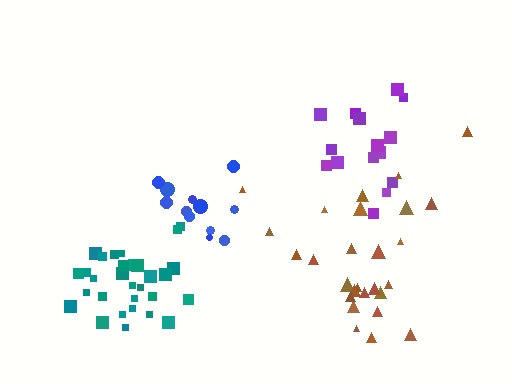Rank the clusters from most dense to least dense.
teal, blue, purple, brown.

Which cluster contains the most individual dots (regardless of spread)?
Teal (32).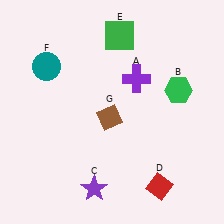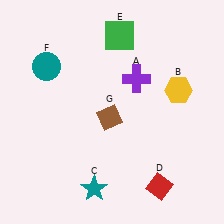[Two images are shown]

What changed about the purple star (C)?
In Image 1, C is purple. In Image 2, it changed to teal.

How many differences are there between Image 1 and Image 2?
There are 2 differences between the two images.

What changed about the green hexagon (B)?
In Image 1, B is green. In Image 2, it changed to yellow.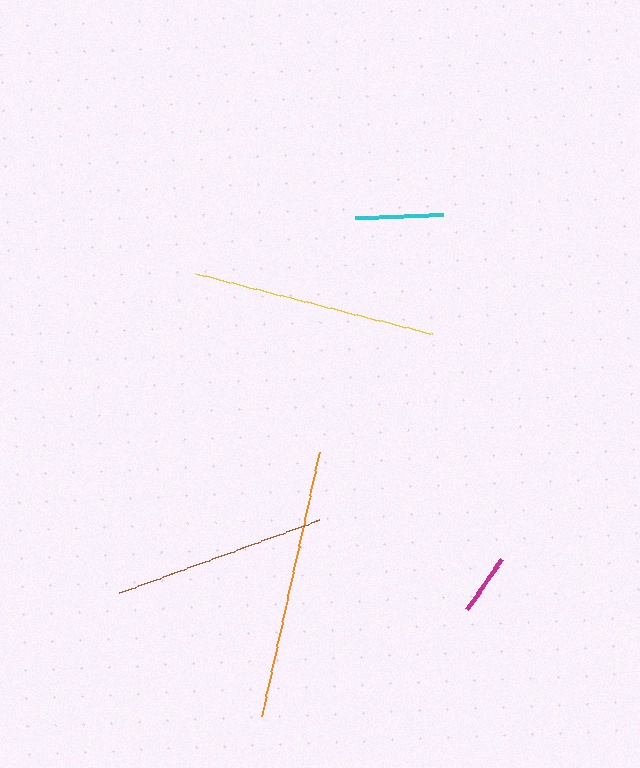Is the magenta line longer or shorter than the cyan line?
The cyan line is longer than the magenta line.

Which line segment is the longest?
The orange line is the longest at approximately 269 pixels.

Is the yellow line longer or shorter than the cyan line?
The yellow line is longer than the cyan line.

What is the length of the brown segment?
The brown segment is approximately 212 pixels long.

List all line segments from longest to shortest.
From longest to shortest: orange, yellow, brown, cyan, magenta.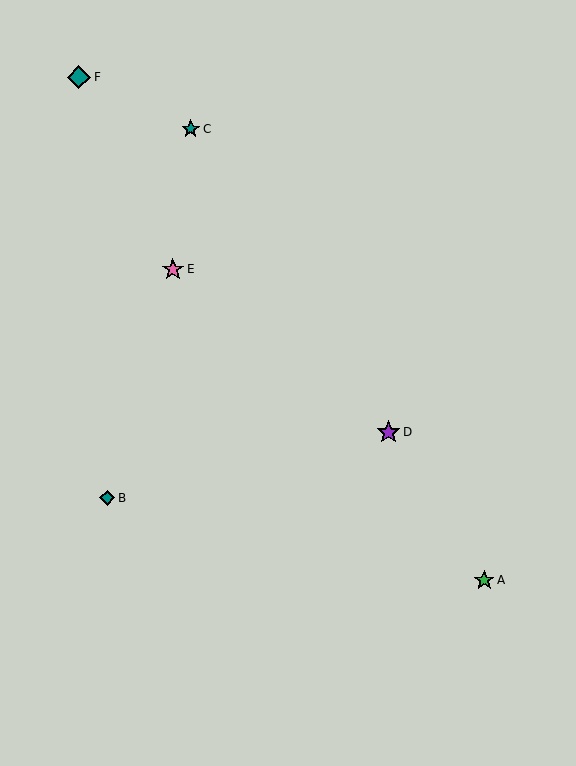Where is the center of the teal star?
The center of the teal star is at (191, 129).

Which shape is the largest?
The teal diamond (labeled F) is the largest.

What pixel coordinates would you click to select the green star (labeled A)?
Click at (484, 580) to select the green star A.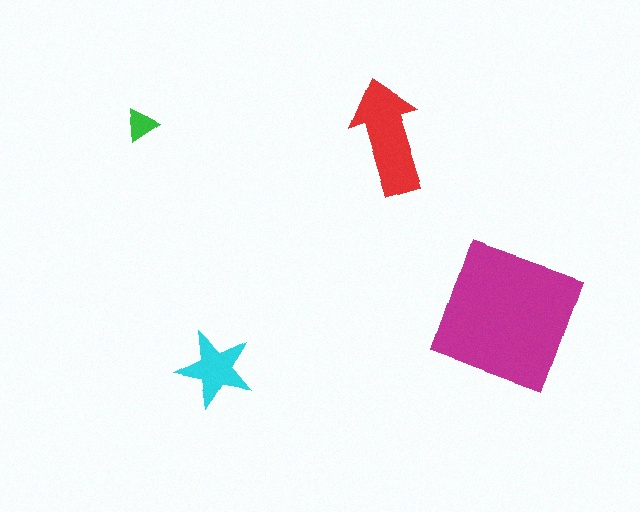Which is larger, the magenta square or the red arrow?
The magenta square.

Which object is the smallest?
The green triangle.